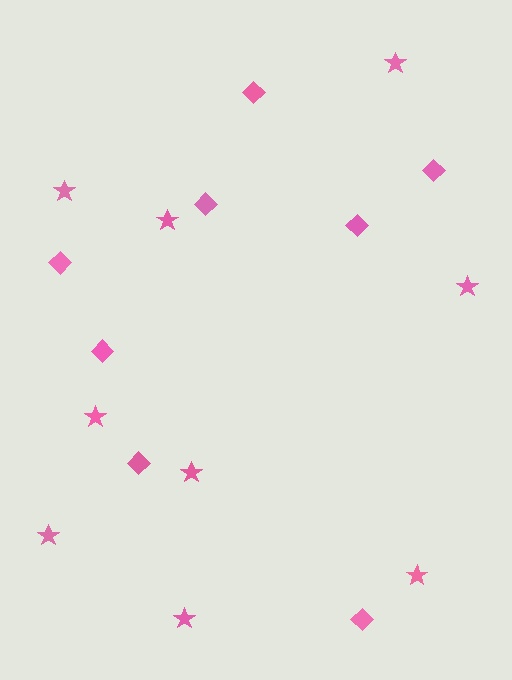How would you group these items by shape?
There are 2 groups: one group of diamonds (8) and one group of stars (9).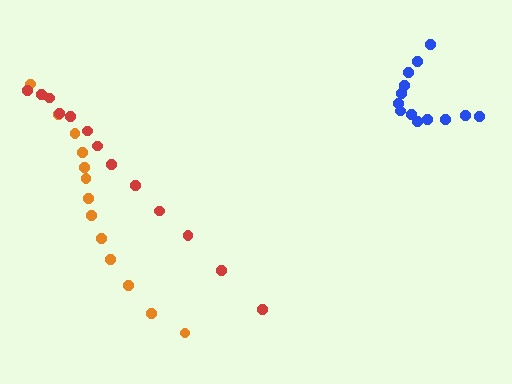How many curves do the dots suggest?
There are 3 distinct paths.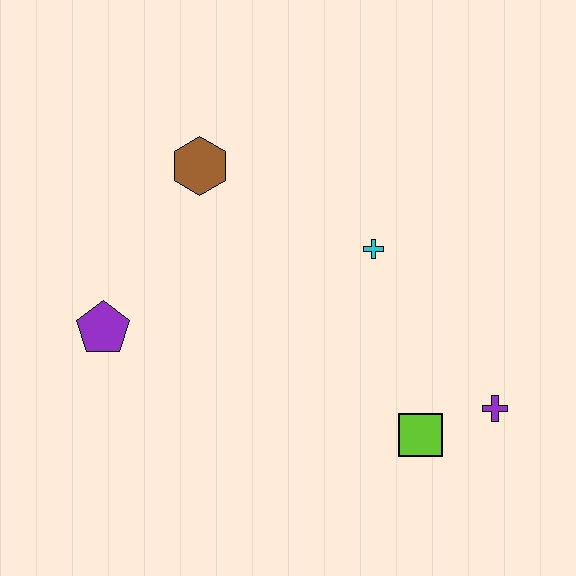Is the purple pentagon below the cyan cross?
Yes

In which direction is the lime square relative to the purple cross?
The lime square is to the left of the purple cross.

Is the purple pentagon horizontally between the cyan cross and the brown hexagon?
No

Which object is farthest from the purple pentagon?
The purple cross is farthest from the purple pentagon.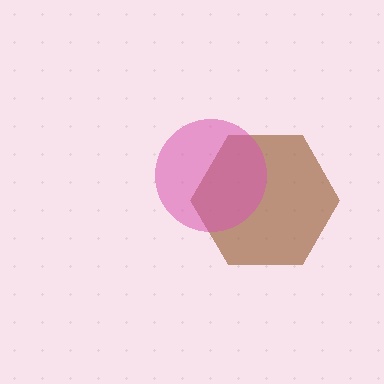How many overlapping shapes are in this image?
There are 2 overlapping shapes in the image.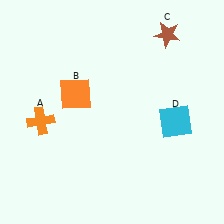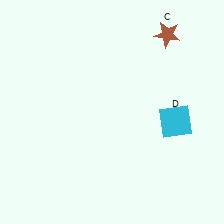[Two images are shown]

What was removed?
The orange square (B), the orange cross (A) were removed in Image 2.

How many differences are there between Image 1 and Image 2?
There are 2 differences between the two images.